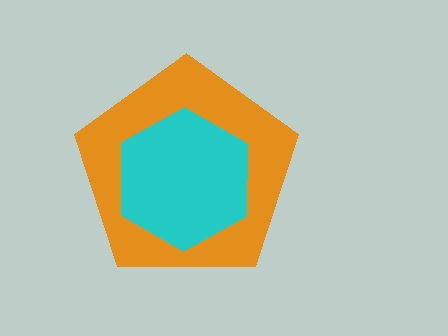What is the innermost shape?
The cyan hexagon.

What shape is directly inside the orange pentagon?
The cyan hexagon.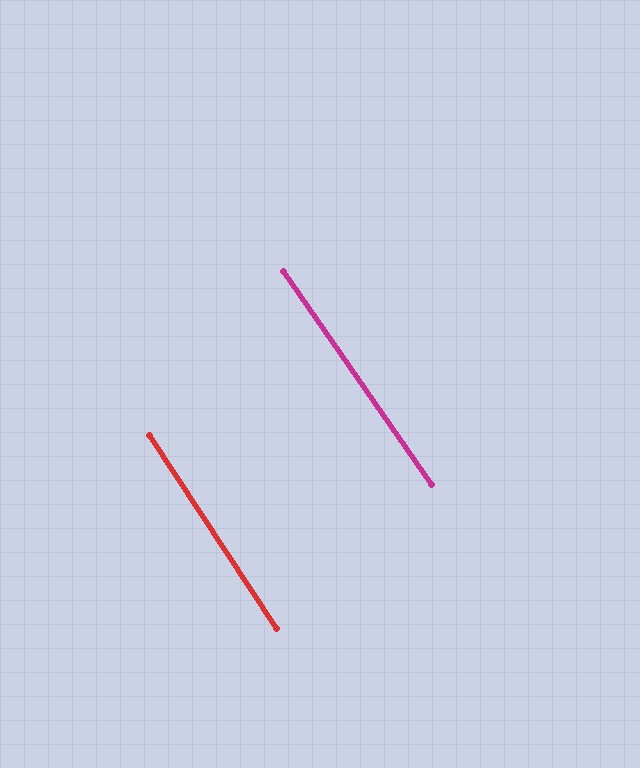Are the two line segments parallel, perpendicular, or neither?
Parallel — their directions differ by only 1.4°.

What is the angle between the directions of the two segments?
Approximately 1 degree.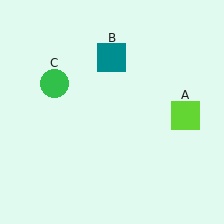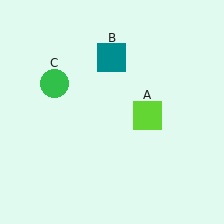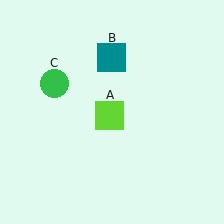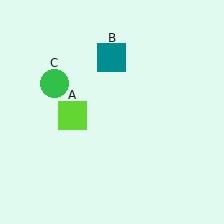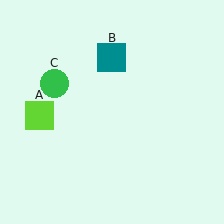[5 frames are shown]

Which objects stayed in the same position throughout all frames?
Teal square (object B) and green circle (object C) remained stationary.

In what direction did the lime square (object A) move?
The lime square (object A) moved left.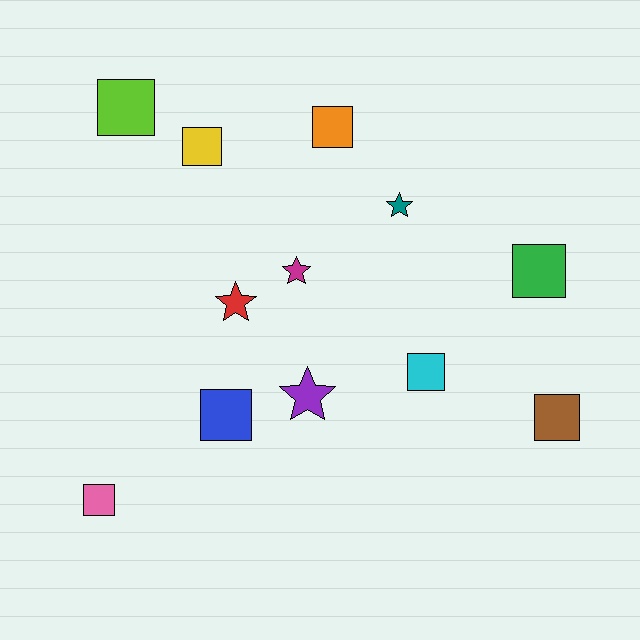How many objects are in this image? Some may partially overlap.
There are 12 objects.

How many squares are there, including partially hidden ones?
There are 8 squares.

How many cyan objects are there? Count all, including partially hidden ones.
There is 1 cyan object.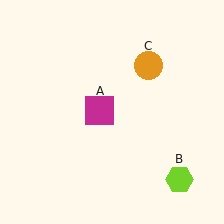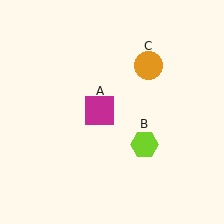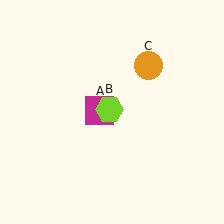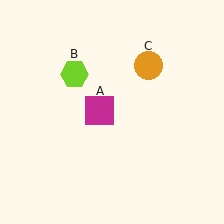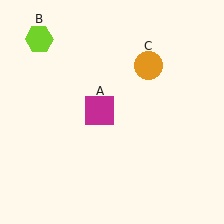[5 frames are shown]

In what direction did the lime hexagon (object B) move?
The lime hexagon (object B) moved up and to the left.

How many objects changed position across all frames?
1 object changed position: lime hexagon (object B).